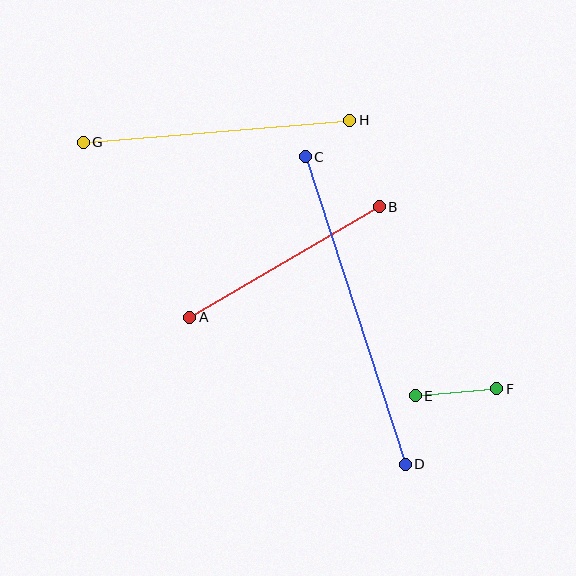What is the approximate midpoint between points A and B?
The midpoint is at approximately (284, 262) pixels.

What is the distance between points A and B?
The distance is approximately 220 pixels.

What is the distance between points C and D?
The distance is approximately 323 pixels.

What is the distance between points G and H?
The distance is approximately 268 pixels.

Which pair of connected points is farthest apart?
Points C and D are farthest apart.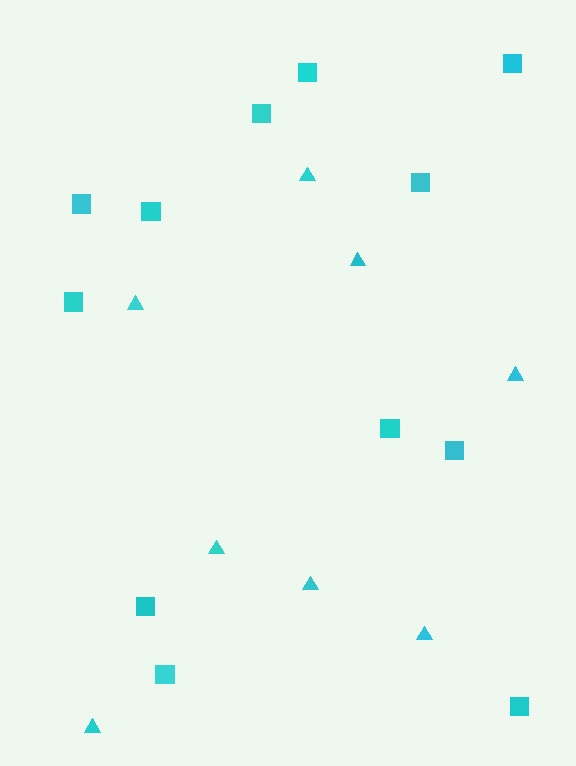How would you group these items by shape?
There are 2 groups: one group of triangles (8) and one group of squares (12).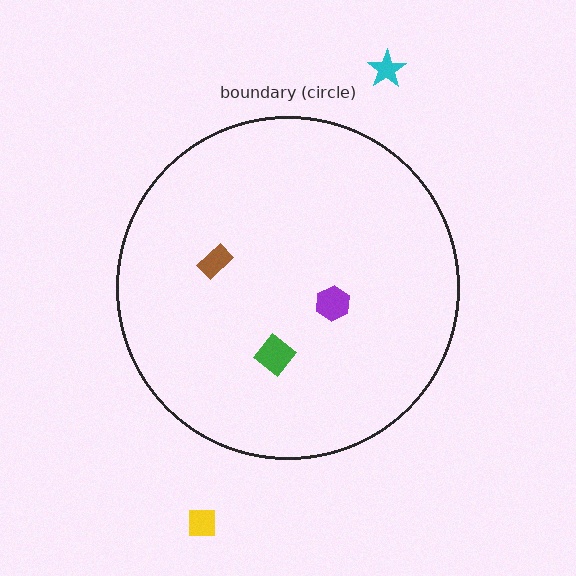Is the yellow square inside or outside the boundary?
Outside.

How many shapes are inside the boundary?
3 inside, 2 outside.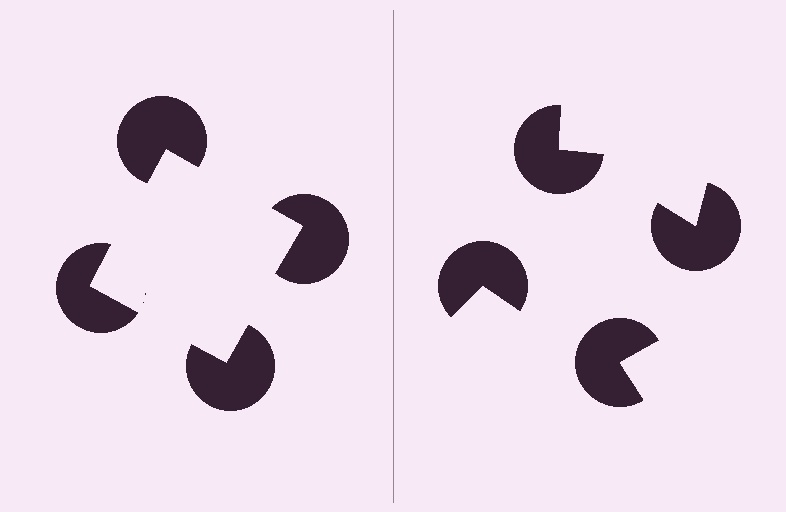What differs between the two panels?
The pac-man discs are positioned identically on both sides; only the wedge orientations differ. On the left they align to a square; on the right they are misaligned.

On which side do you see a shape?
An illusory square appears on the left side. On the right side the wedge cuts are rotated, so no coherent shape forms.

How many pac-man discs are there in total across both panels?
8 — 4 on each side.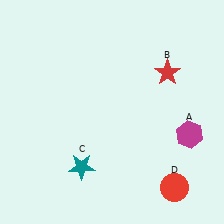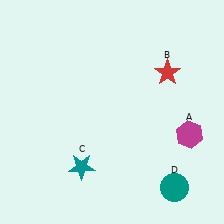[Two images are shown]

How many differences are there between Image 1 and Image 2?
There is 1 difference between the two images.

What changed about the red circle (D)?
In Image 1, D is red. In Image 2, it changed to teal.